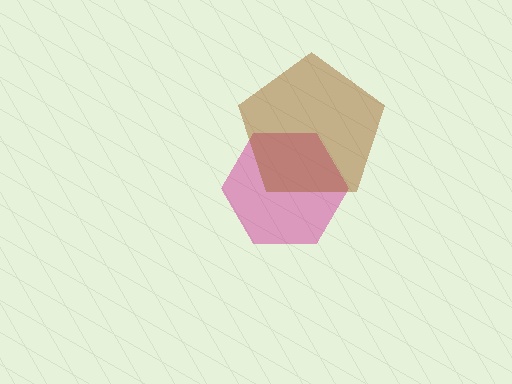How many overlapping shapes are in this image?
There are 2 overlapping shapes in the image.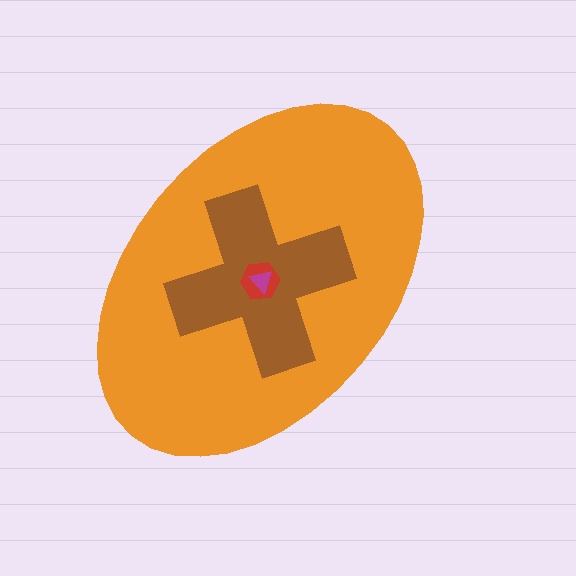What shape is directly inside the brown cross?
The red hexagon.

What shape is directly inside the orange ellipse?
The brown cross.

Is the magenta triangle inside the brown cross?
Yes.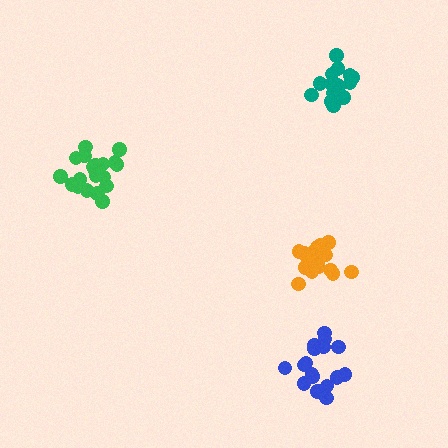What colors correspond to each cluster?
The clusters are colored: green, orange, blue, teal.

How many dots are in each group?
Group 1: 21 dots, Group 2: 19 dots, Group 3: 17 dots, Group 4: 15 dots (72 total).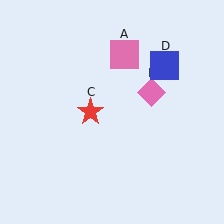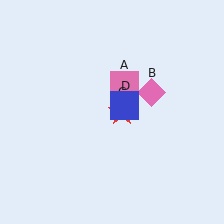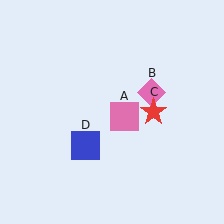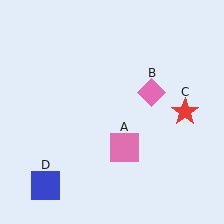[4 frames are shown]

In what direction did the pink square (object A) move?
The pink square (object A) moved down.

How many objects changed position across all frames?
3 objects changed position: pink square (object A), red star (object C), blue square (object D).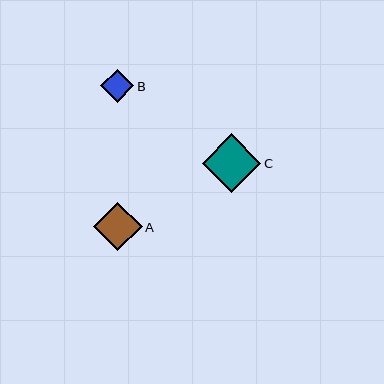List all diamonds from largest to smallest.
From largest to smallest: C, A, B.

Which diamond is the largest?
Diamond C is the largest with a size of approximately 58 pixels.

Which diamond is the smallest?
Diamond B is the smallest with a size of approximately 33 pixels.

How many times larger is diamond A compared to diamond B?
Diamond A is approximately 1.5 times the size of diamond B.